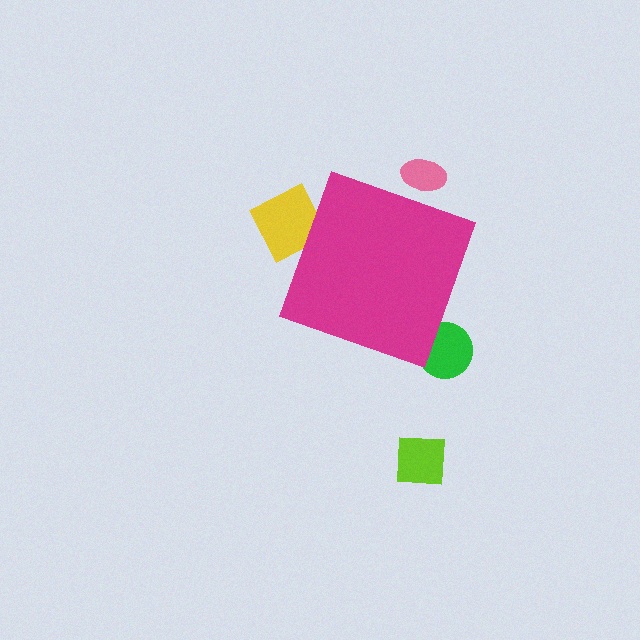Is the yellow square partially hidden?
Yes, the yellow square is partially hidden behind the magenta diamond.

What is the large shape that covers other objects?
A magenta diamond.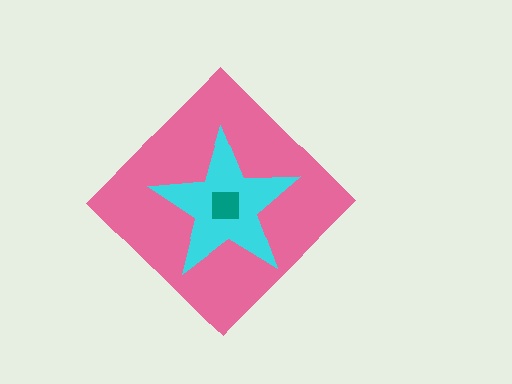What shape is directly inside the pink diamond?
The cyan star.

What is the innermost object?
The teal square.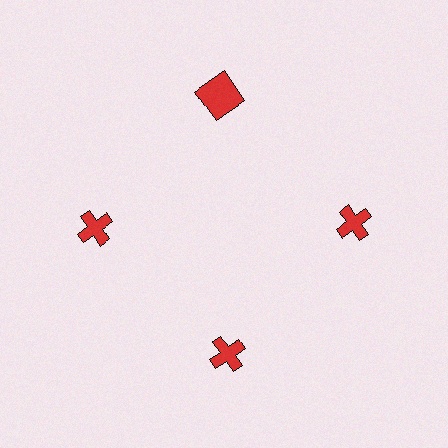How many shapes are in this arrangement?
There are 4 shapes arranged in a ring pattern.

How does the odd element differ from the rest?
It has a different shape: square instead of cross.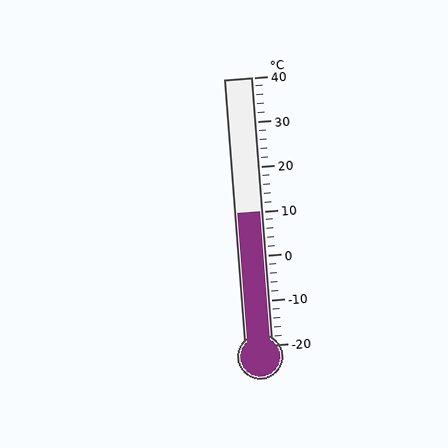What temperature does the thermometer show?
The thermometer shows approximately 10°C.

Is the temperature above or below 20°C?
The temperature is below 20°C.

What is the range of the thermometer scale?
The thermometer scale ranges from -20°C to 40°C.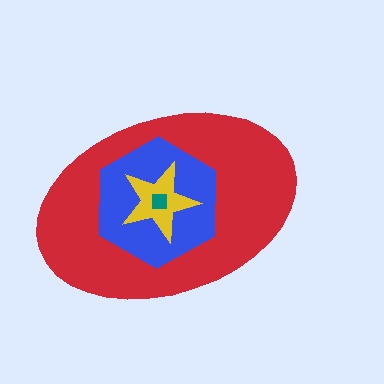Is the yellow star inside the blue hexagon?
Yes.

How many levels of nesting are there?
4.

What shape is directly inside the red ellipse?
The blue hexagon.